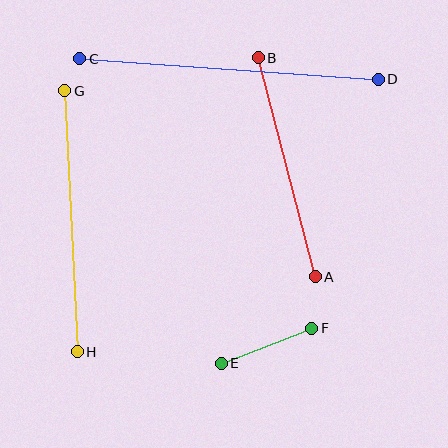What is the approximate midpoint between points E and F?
The midpoint is at approximately (267, 346) pixels.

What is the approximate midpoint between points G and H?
The midpoint is at approximately (71, 221) pixels.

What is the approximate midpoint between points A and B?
The midpoint is at approximately (287, 167) pixels.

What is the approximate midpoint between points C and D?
The midpoint is at approximately (229, 69) pixels.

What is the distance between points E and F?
The distance is approximately 97 pixels.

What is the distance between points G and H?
The distance is approximately 261 pixels.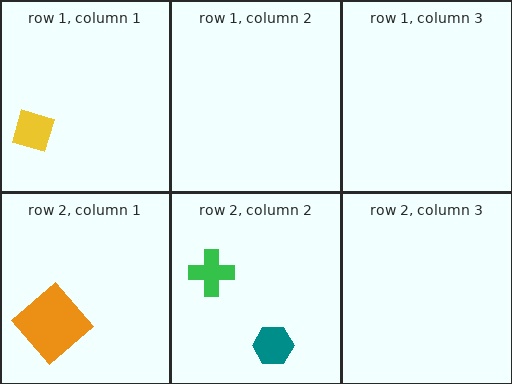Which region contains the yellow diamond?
The row 1, column 1 region.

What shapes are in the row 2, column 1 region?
The orange diamond.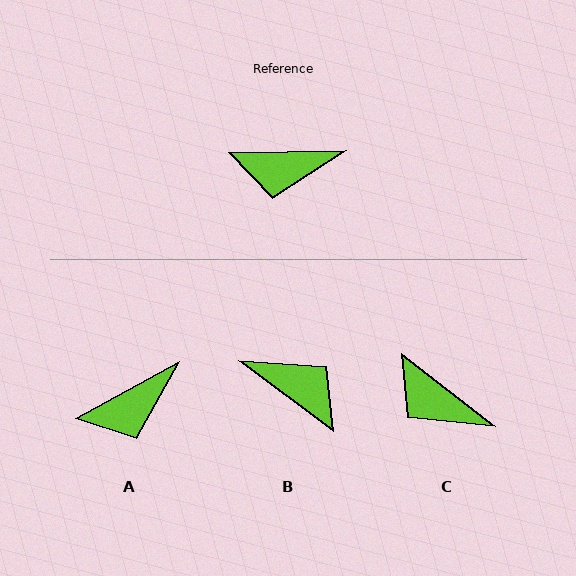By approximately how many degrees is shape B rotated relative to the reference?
Approximately 143 degrees counter-clockwise.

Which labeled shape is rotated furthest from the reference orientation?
B, about 143 degrees away.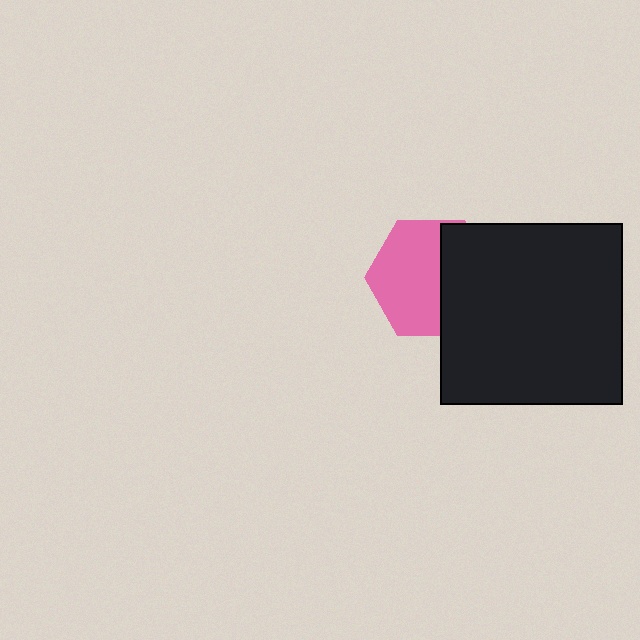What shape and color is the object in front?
The object in front is a black square.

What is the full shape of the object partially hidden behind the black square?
The partially hidden object is a pink hexagon.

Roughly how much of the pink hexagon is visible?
About half of it is visible (roughly 59%).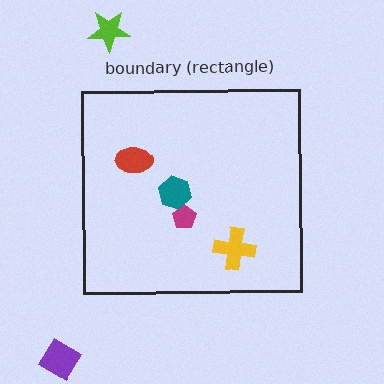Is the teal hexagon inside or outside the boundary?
Inside.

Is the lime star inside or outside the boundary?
Outside.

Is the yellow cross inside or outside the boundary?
Inside.